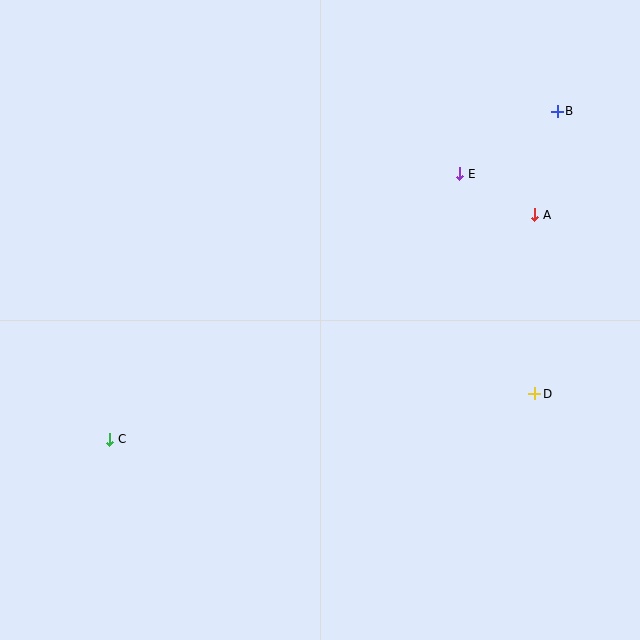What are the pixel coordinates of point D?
Point D is at (535, 394).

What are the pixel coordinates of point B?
Point B is at (557, 111).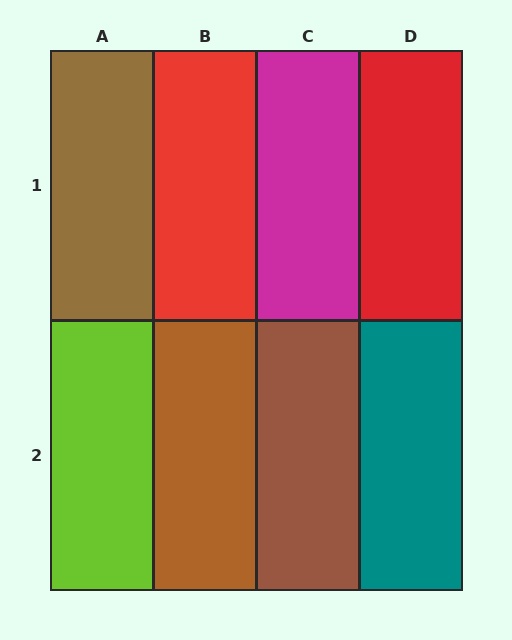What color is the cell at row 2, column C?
Brown.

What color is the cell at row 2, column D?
Teal.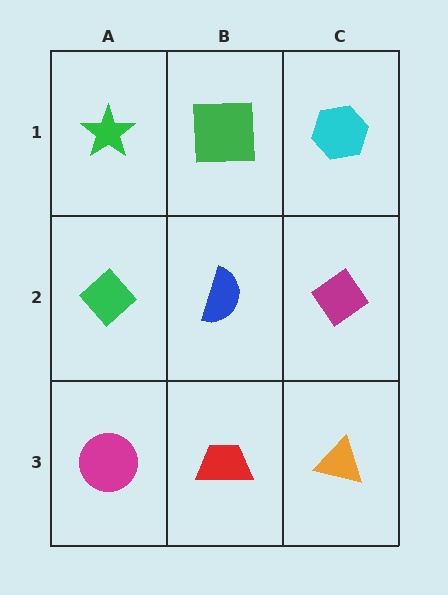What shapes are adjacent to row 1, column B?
A blue semicircle (row 2, column B), a green star (row 1, column A), a cyan hexagon (row 1, column C).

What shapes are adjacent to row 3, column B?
A blue semicircle (row 2, column B), a magenta circle (row 3, column A), an orange triangle (row 3, column C).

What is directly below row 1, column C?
A magenta diamond.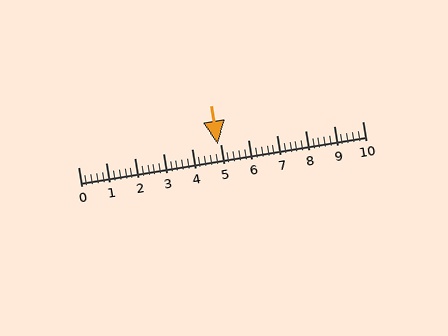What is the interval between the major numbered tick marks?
The major tick marks are spaced 1 units apart.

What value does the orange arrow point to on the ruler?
The orange arrow points to approximately 4.9.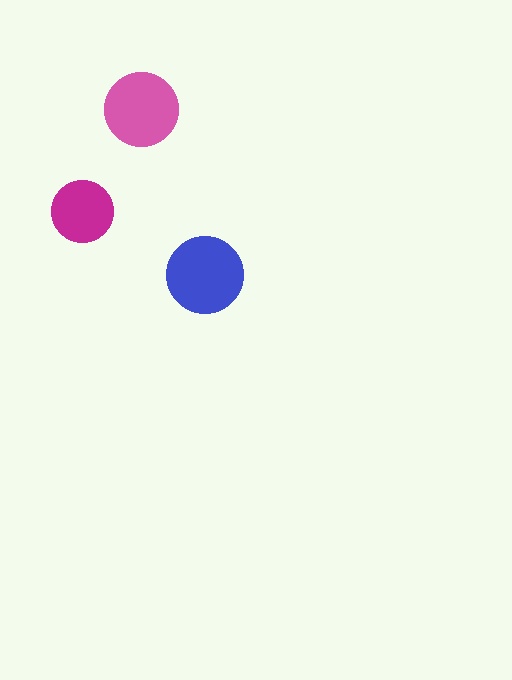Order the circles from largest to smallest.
the blue one, the pink one, the magenta one.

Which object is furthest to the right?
The blue circle is rightmost.